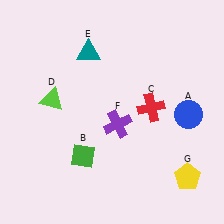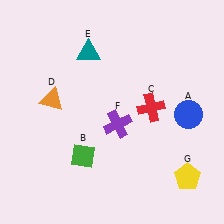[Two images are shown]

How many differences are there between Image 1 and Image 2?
There is 1 difference between the two images.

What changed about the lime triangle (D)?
In Image 1, D is lime. In Image 2, it changed to orange.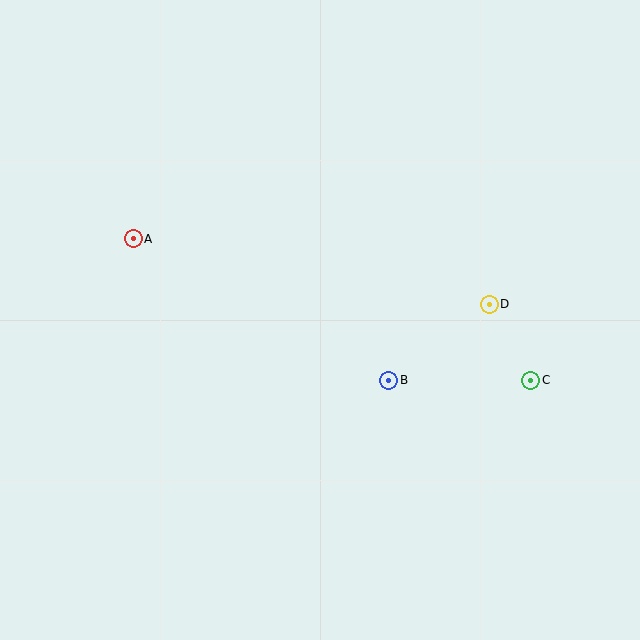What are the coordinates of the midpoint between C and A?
The midpoint between C and A is at (332, 310).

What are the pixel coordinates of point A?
Point A is at (133, 239).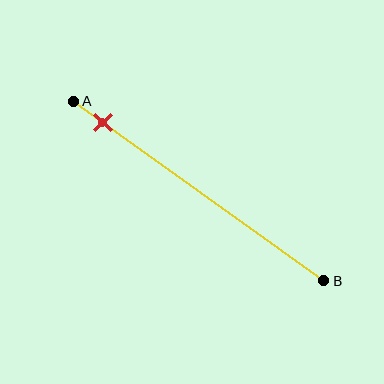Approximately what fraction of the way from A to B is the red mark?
The red mark is approximately 10% of the way from A to B.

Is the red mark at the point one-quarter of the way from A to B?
No, the mark is at about 10% from A, not at the 25% one-quarter point.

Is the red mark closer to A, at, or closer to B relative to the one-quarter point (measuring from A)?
The red mark is closer to point A than the one-quarter point of segment AB.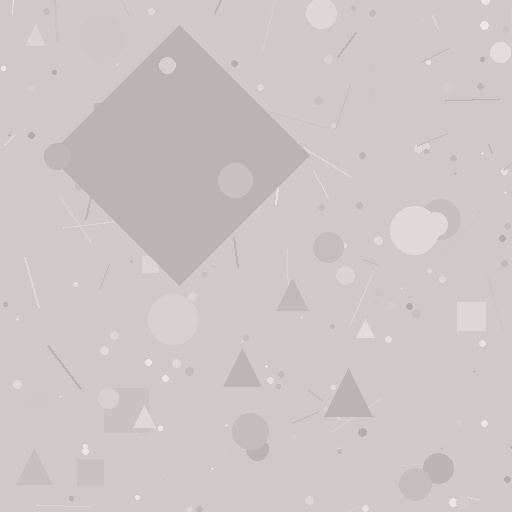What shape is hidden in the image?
A diamond is hidden in the image.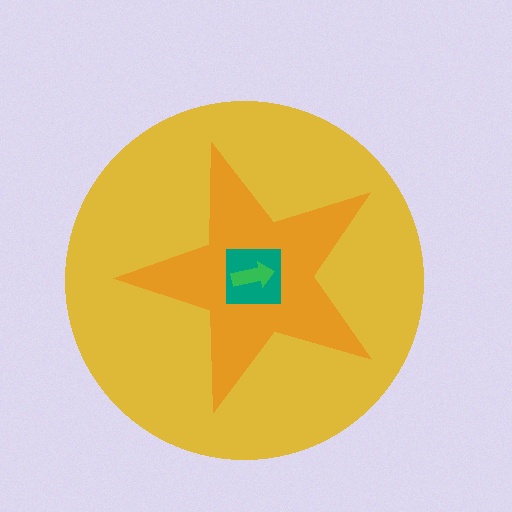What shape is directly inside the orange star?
The teal square.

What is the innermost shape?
The green arrow.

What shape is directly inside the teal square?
The green arrow.